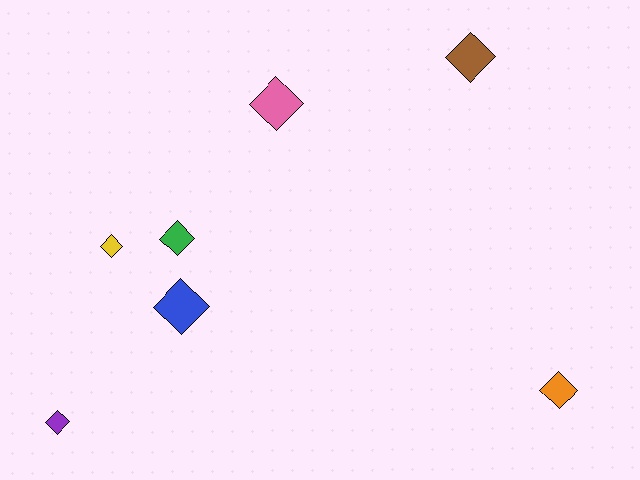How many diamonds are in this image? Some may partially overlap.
There are 7 diamonds.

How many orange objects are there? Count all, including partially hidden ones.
There is 1 orange object.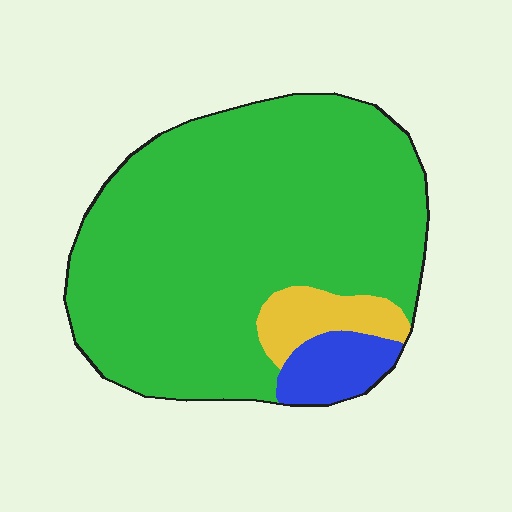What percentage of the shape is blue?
Blue covers 8% of the shape.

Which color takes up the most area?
Green, at roughly 85%.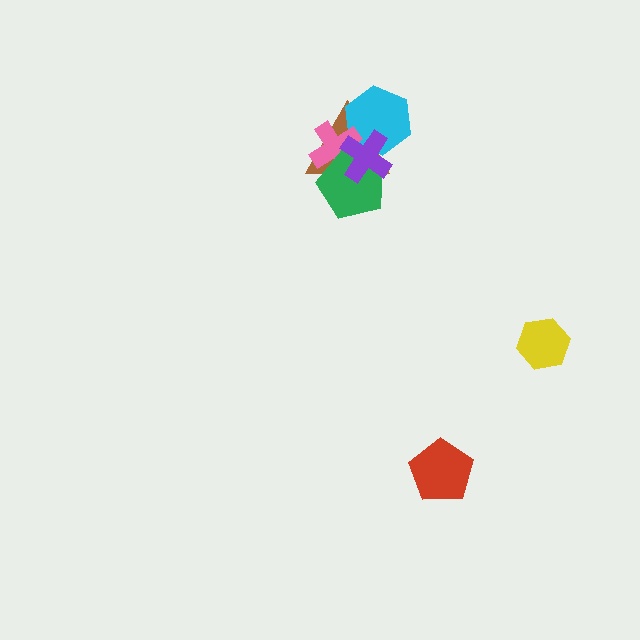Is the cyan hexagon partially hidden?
Yes, it is partially covered by another shape.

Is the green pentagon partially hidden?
Yes, it is partially covered by another shape.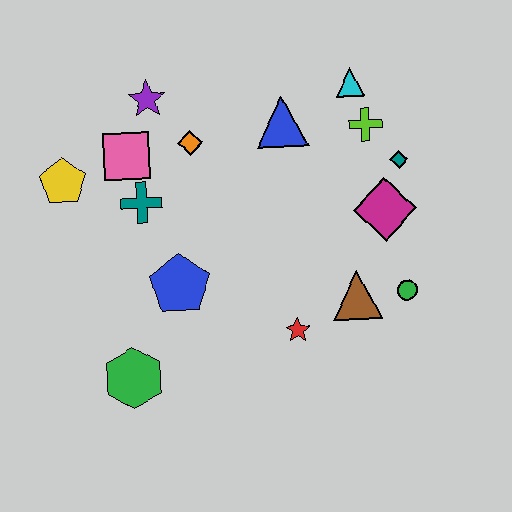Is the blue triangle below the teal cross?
No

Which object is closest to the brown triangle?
The green circle is closest to the brown triangle.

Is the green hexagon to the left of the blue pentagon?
Yes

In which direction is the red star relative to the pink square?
The red star is below the pink square.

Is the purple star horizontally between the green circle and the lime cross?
No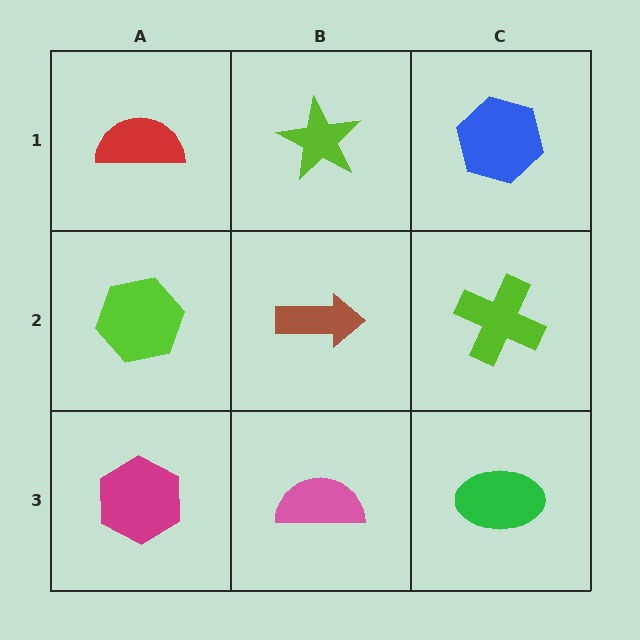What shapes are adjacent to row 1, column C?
A lime cross (row 2, column C), a lime star (row 1, column B).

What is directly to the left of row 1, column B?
A red semicircle.